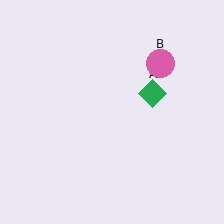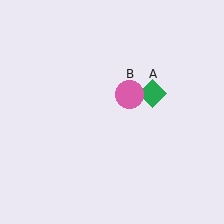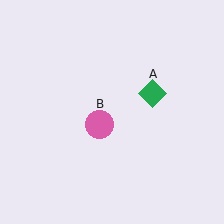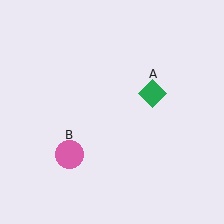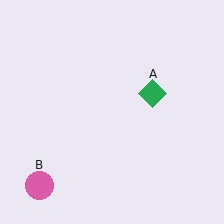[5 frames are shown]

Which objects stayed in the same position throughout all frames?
Green diamond (object A) remained stationary.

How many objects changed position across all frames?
1 object changed position: pink circle (object B).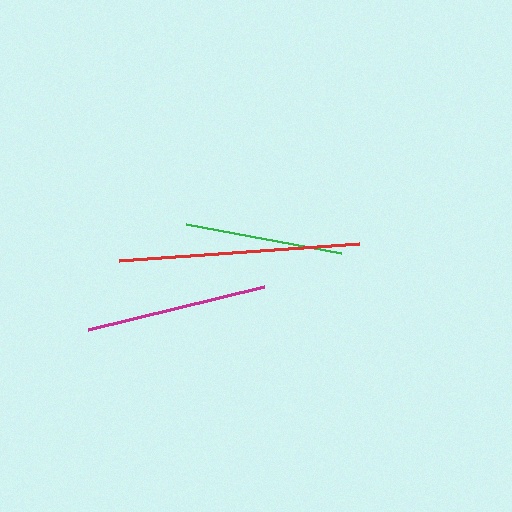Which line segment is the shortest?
The green line is the shortest at approximately 158 pixels.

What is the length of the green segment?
The green segment is approximately 158 pixels long.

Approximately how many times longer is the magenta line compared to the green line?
The magenta line is approximately 1.1 times the length of the green line.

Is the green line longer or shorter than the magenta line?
The magenta line is longer than the green line.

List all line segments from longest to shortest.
From longest to shortest: red, magenta, green.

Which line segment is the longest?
The red line is the longest at approximately 240 pixels.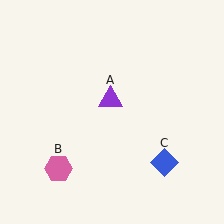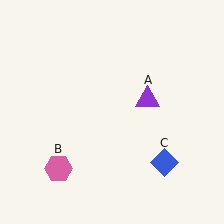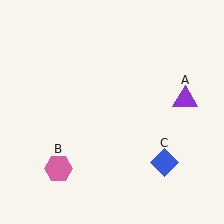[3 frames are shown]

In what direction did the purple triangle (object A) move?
The purple triangle (object A) moved right.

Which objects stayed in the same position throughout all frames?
Pink hexagon (object B) and blue diamond (object C) remained stationary.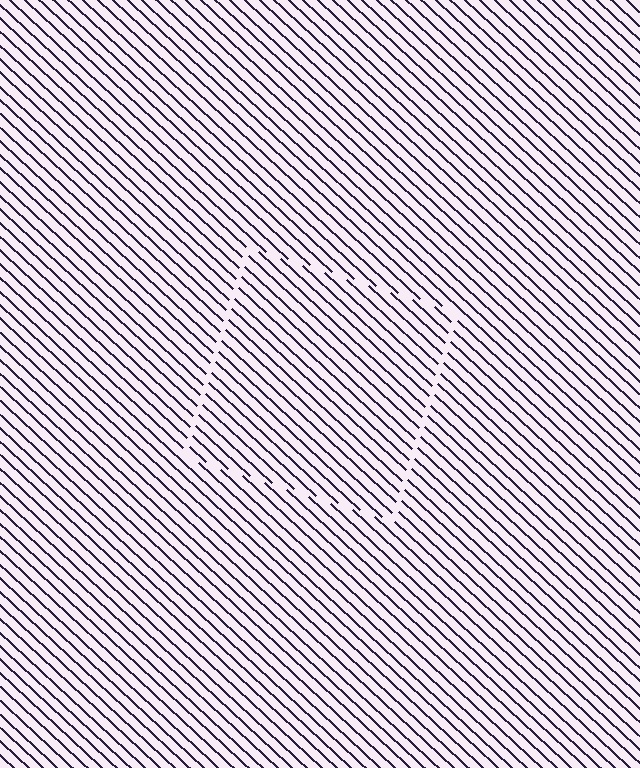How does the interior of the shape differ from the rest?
The interior of the shape contains the same grating, shifted by half a period — the contour is defined by the phase discontinuity where line-ends from the inner and outer gratings abut.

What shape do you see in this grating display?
An illusory square. The interior of the shape contains the same grating, shifted by half a period — the contour is defined by the phase discontinuity where line-ends from the inner and outer gratings abut.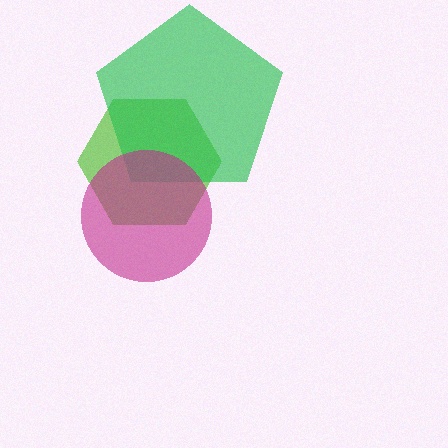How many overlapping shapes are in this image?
There are 3 overlapping shapes in the image.